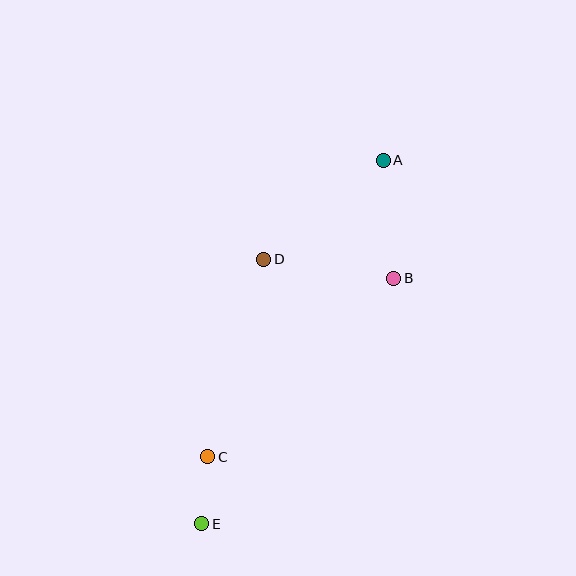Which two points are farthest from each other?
Points A and E are farthest from each other.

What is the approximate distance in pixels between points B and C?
The distance between B and C is approximately 258 pixels.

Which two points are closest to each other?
Points C and E are closest to each other.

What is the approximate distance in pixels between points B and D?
The distance between B and D is approximately 132 pixels.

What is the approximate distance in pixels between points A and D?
The distance between A and D is approximately 155 pixels.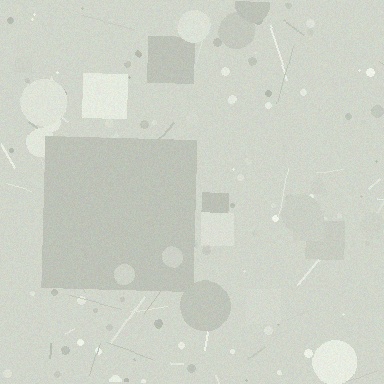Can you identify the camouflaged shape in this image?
The camouflaged shape is a square.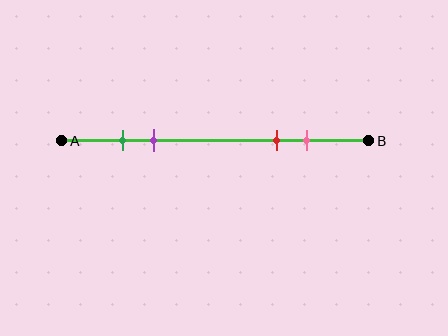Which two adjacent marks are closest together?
The green and purple marks are the closest adjacent pair.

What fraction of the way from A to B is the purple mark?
The purple mark is approximately 30% (0.3) of the way from A to B.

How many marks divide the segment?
There are 4 marks dividing the segment.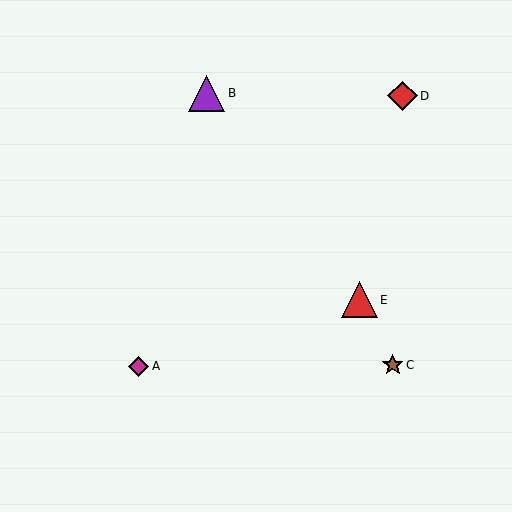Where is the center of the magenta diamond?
The center of the magenta diamond is at (139, 366).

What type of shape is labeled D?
Shape D is a red diamond.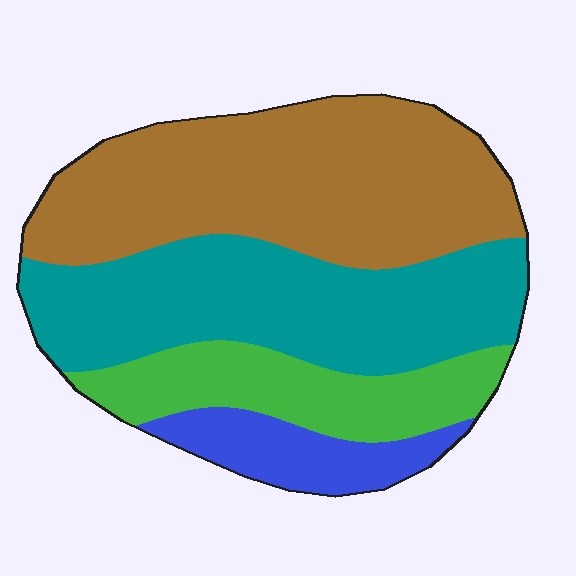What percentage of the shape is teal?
Teal covers 33% of the shape.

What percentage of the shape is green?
Green covers 17% of the shape.